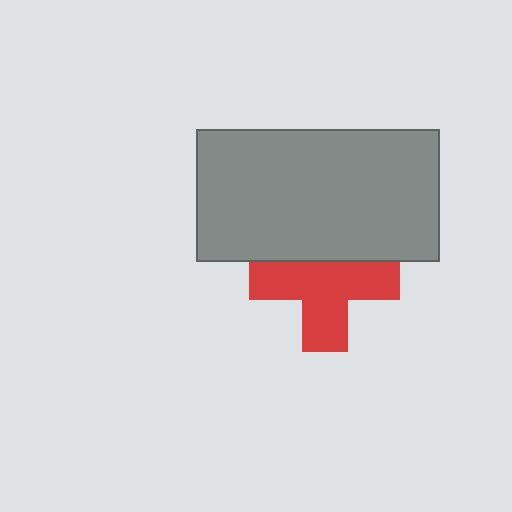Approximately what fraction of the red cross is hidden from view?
Roughly 31% of the red cross is hidden behind the gray rectangle.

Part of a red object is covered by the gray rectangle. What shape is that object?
It is a cross.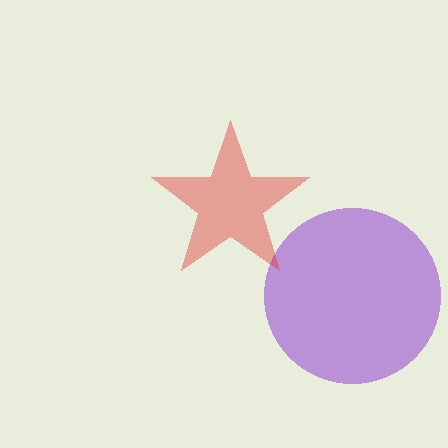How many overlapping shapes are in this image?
There are 2 overlapping shapes in the image.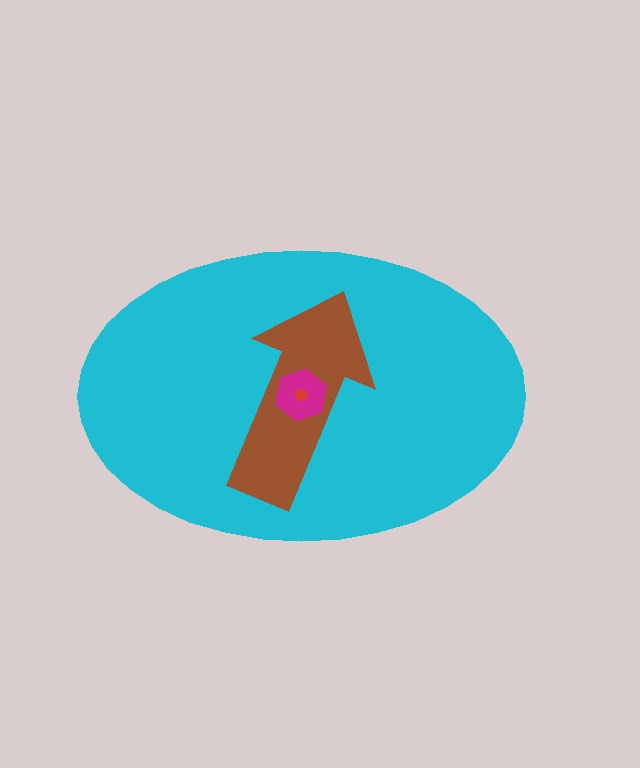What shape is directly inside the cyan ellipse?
The brown arrow.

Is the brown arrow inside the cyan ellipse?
Yes.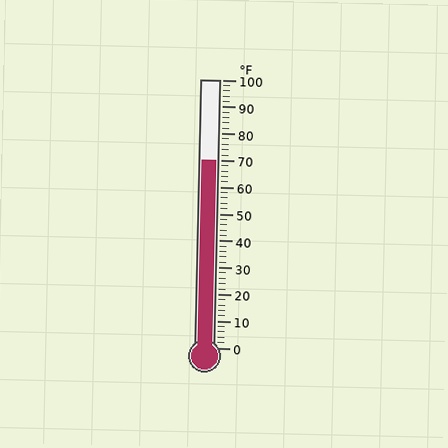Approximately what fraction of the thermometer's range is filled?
The thermometer is filled to approximately 70% of its range.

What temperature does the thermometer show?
The thermometer shows approximately 70°F.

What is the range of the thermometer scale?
The thermometer scale ranges from 0°F to 100°F.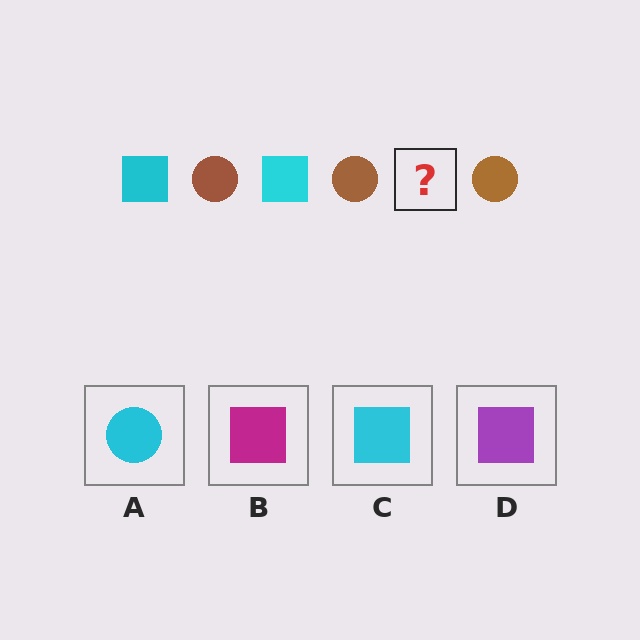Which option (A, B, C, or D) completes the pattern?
C.